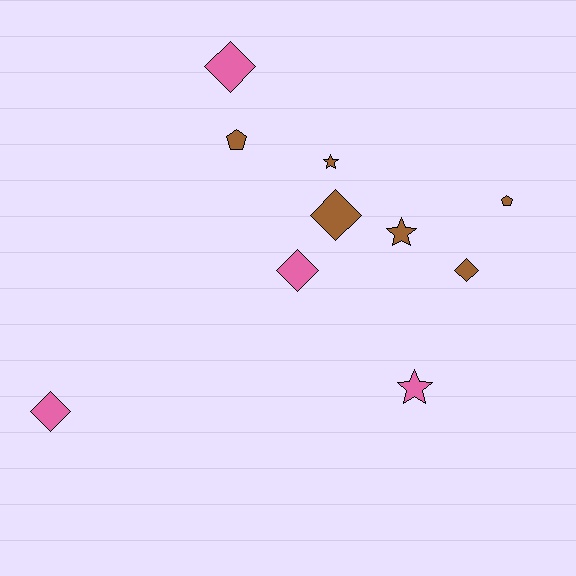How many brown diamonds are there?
There are 2 brown diamonds.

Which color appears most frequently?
Brown, with 6 objects.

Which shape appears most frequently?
Diamond, with 5 objects.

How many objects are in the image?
There are 10 objects.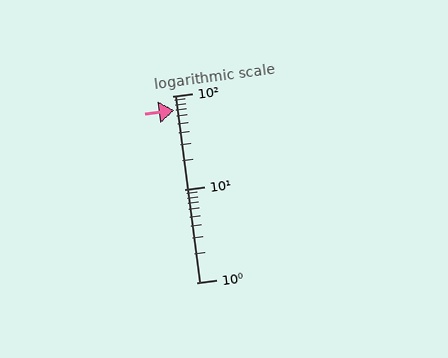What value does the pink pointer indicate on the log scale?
The pointer indicates approximately 70.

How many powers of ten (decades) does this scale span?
The scale spans 2 decades, from 1 to 100.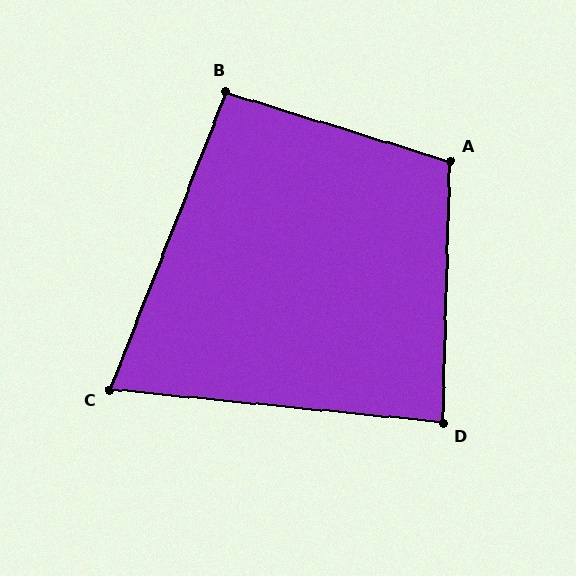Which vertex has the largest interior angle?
A, at approximately 106 degrees.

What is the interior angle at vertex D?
Approximately 86 degrees (approximately right).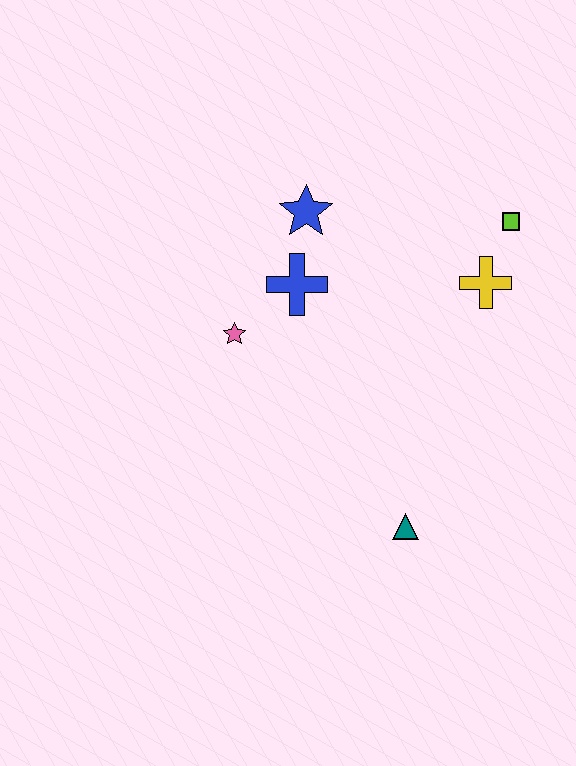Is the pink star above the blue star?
No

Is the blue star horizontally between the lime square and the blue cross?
Yes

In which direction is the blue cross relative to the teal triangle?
The blue cross is above the teal triangle.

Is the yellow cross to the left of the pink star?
No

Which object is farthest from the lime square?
The teal triangle is farthest from the lime square.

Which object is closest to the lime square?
The yellow cross is closest to the lime square.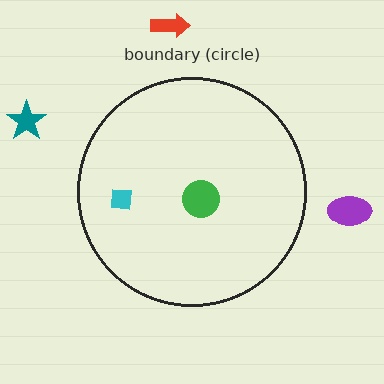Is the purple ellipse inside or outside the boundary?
Outside.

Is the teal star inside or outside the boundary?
Outside.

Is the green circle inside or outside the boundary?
Inside.